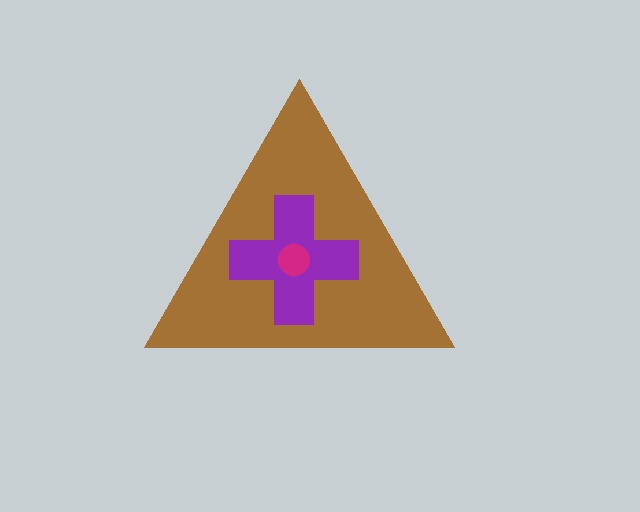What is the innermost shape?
The magenta circle.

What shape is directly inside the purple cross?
The magenta circle.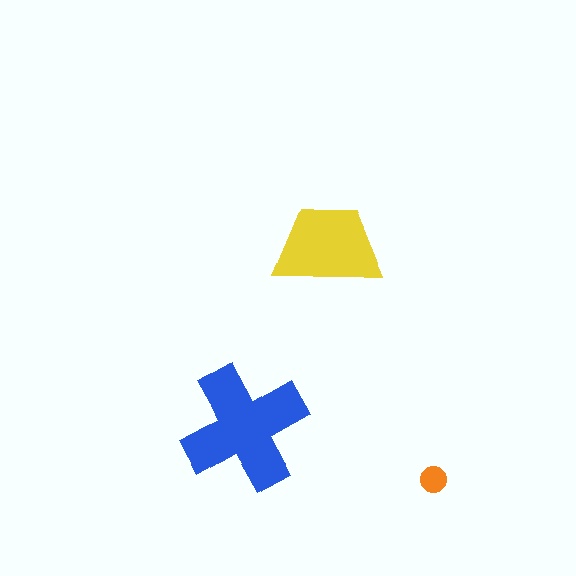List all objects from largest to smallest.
The blue cross, the yellow trapezoid, the orange circle.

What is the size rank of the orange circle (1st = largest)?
3rd.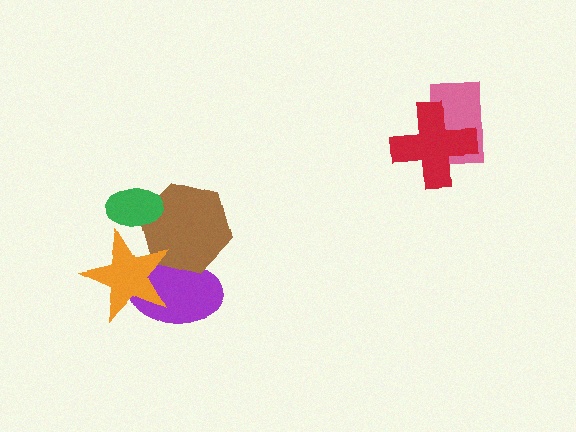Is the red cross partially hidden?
No, no other shape covers it.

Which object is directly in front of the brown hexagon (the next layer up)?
The orange star is directly in front of the brown hexagon.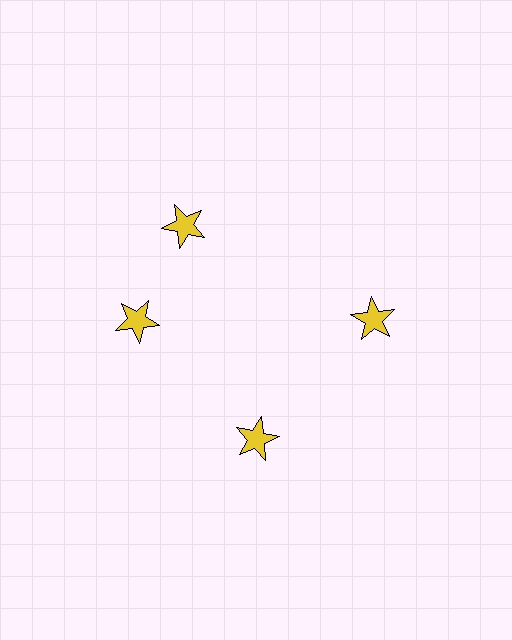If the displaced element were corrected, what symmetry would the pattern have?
It would have 4-fold rotational symmetry — the pattern would map onto itself every 90 degrees.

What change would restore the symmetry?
The symmetry would be restored by rotating it back into even spacing with its neighbors so that all 4 stars sit at equal angles and equal distance from the center.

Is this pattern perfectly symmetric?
No. The 4 yellow stars are arranged in a ring, but one element near the 12 o'clock position is rotated out of alignment along the ring, breaking the 4-fold rotational symmetry.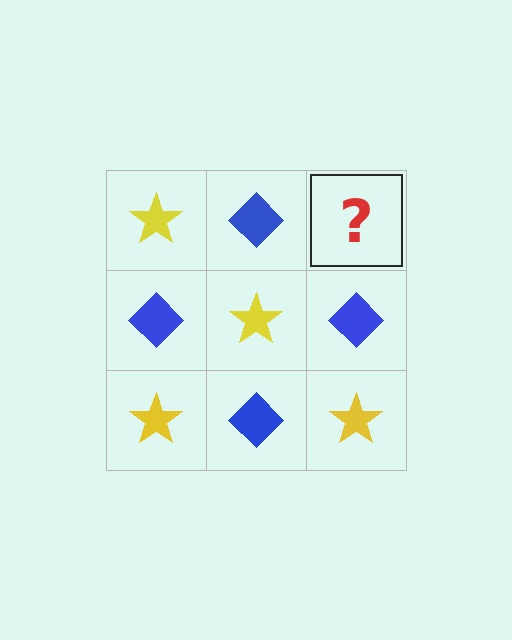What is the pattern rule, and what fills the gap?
The rule is that it alternates yellow star and blue diamond in a checkerboard pattern. The gap should be filled with a yellow star.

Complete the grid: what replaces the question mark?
The question mark should be replaced with a yellow star.